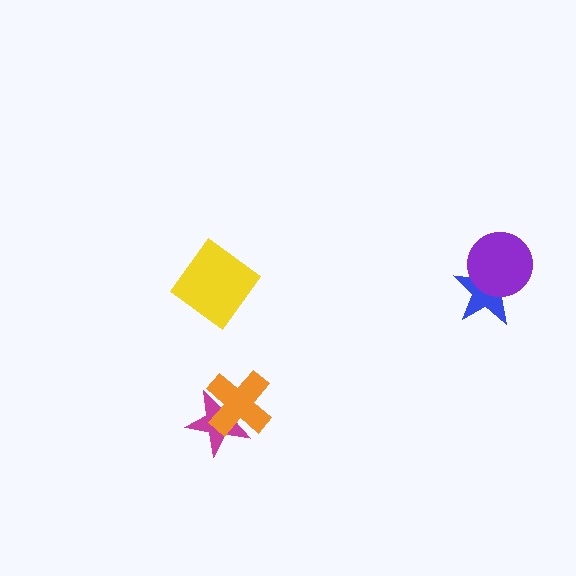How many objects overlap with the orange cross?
1 object overlaps with the orange cross.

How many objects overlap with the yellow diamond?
0 objects overlap with the yellow diamond.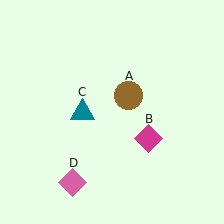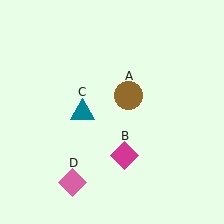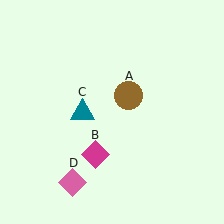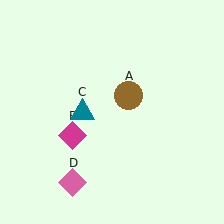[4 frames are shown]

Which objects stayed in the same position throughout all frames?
Brown circle (object A) and teal triangle (object C) and pink diamond (object D) remained stationary.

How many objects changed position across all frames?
1 object changed position: magenta diamond (object B).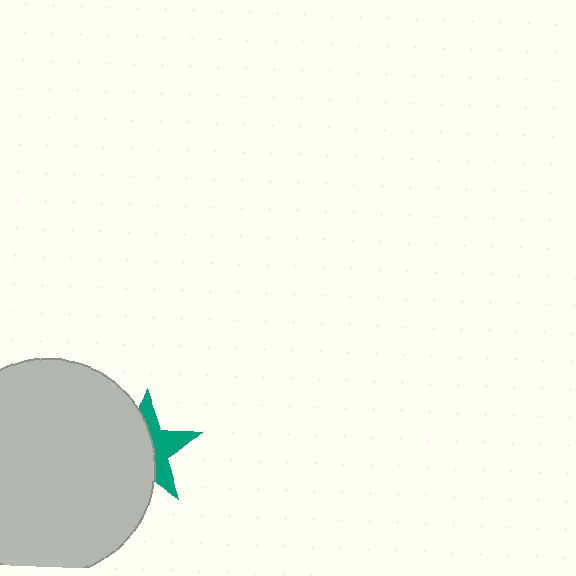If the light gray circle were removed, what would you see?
You would see the complete teal star.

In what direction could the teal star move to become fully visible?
The teal star could move right. That would shift it out from behind the light gray circle entirely.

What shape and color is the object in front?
The object in front is a light gray circle.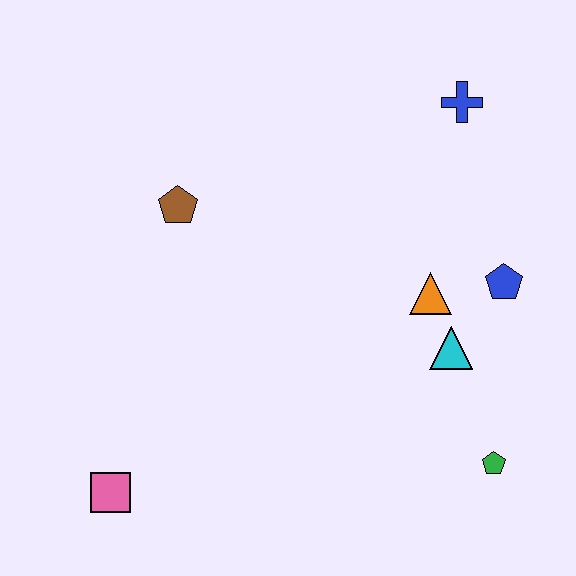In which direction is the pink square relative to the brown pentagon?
The pink square is below the brown pentagon.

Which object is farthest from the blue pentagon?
The pink square is farthest from the blue pentagon.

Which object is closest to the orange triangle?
The cyan triangle is closest to the orange triangle.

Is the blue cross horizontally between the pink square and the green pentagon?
Yes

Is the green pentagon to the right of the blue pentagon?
No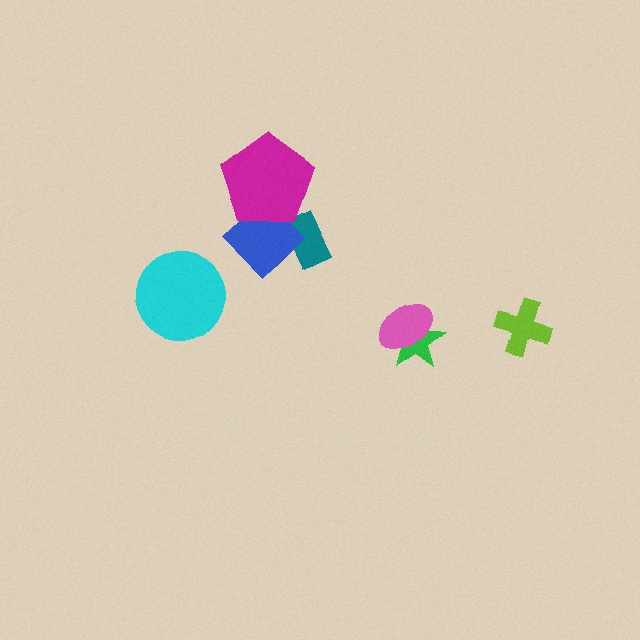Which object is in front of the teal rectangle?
The blue diamond is in front of the teal rectangle.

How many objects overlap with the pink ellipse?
1 object overlaps with the pink ellipse.